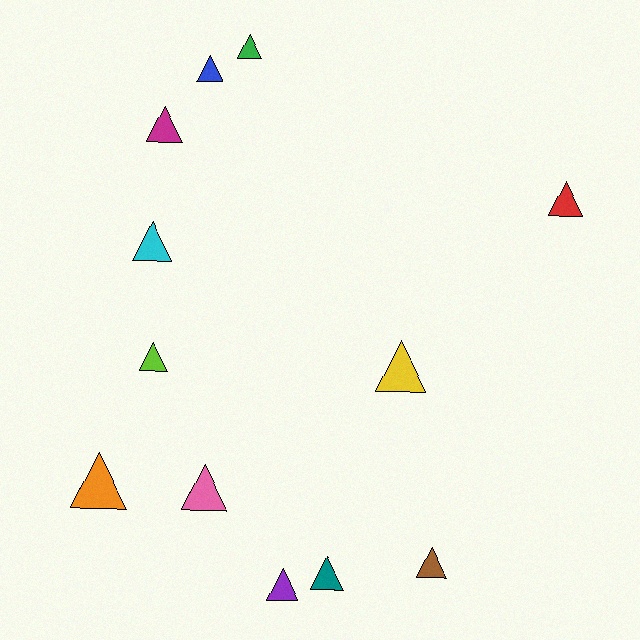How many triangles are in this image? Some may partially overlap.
There are 12 triangles.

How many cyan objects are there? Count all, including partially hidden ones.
There is 1 cyan object.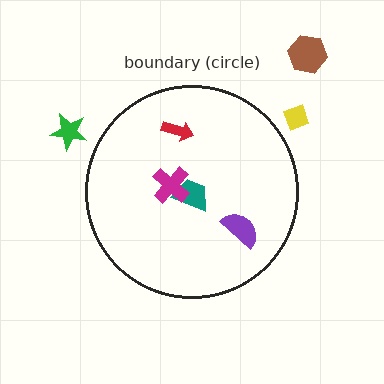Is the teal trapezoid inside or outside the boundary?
Inside.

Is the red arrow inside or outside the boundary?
Inside.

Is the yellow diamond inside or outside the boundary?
Outside.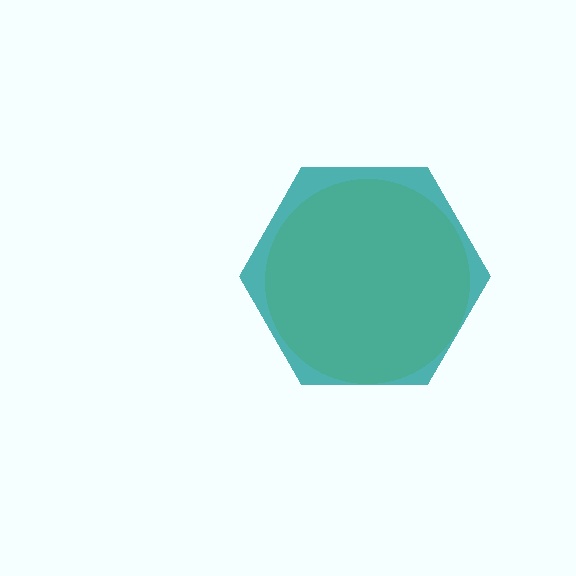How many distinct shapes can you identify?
There are 2 distinct shapes: a yellow circle, a teal hexagon.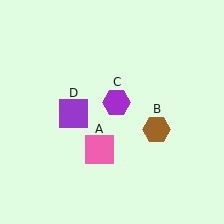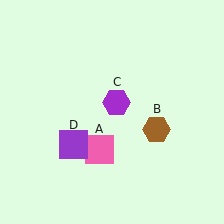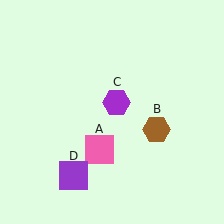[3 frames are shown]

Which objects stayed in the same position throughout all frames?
Pink square (object A) and brown hexagon (object B) and purple hexagon (object C) remained stationary.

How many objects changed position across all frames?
1 object changed position: purple square (object D).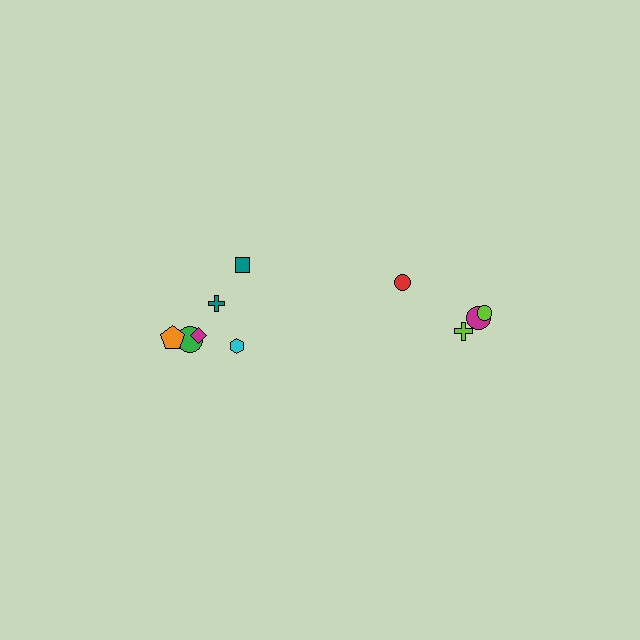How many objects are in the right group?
There are 4 objects.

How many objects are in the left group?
There are 6 objects.